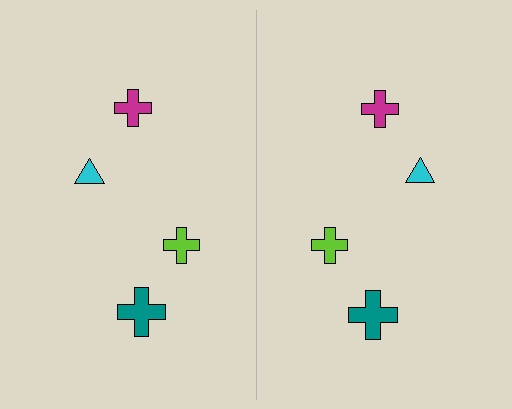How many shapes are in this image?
There are 8 shapes in this image.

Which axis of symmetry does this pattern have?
The pattern has a vertical axis of symmetry running through the center of the image.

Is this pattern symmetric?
Yes, this pattern has bilateral (reflection) symmetry.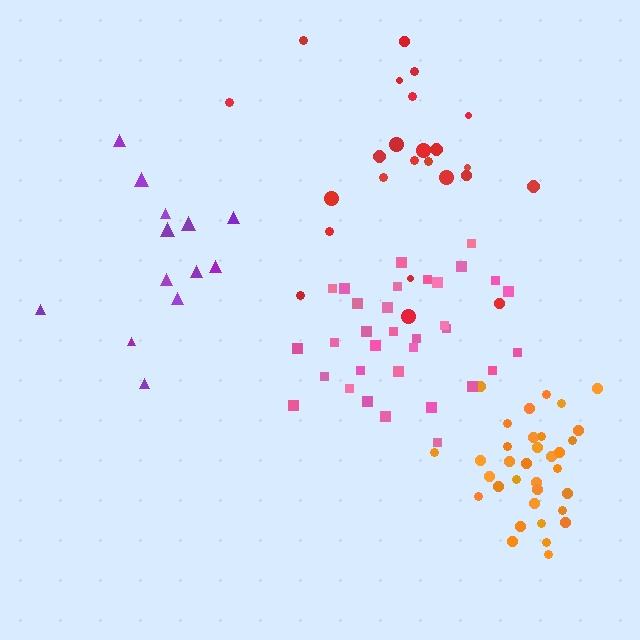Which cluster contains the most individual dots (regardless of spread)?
Orange (34).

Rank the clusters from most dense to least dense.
orange, pink, red, purple.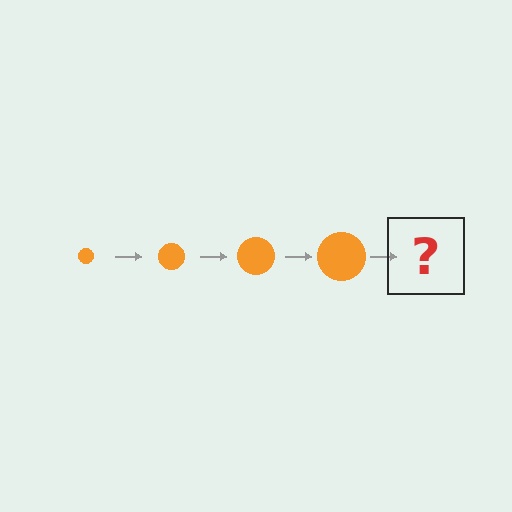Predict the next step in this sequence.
The next step is an orange circle, larger than the previous one.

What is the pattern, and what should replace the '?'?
The pattern is that the circle gets progressively larger each step. The '?' should be an orange circle, larger than the previous one.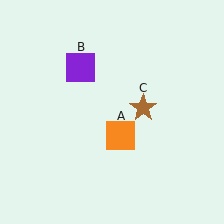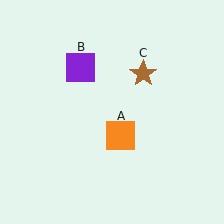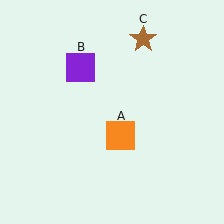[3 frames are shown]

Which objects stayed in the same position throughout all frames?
Orange square (object A) and purple square (object B) remained stationary.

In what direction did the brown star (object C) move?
The brown star (object C) moved up.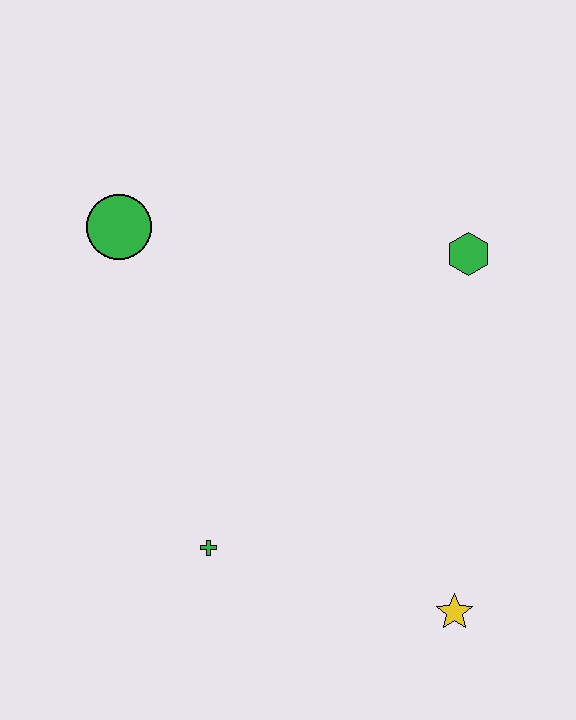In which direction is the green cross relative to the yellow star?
The green cross is to the left of the yellow star.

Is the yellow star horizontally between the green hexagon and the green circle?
Yes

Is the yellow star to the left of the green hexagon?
Yes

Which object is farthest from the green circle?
The yellow star is farthest from the green circle.